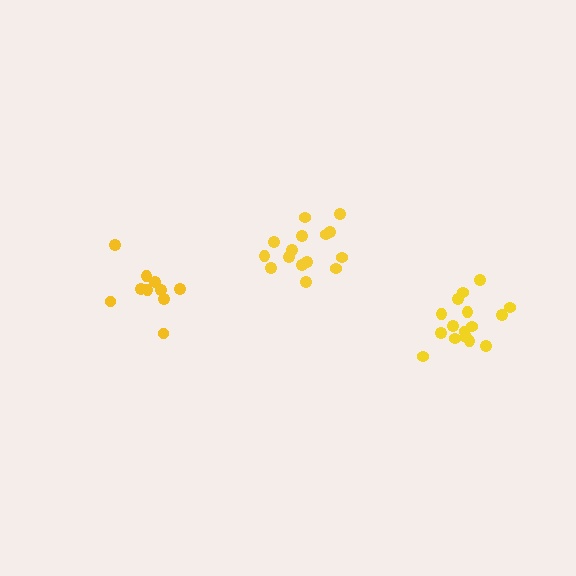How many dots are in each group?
Group 1: 15 dots, Group 2: 10 dots, Group 3: 16 dots (41 total).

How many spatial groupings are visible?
There are 3 spatial groupings.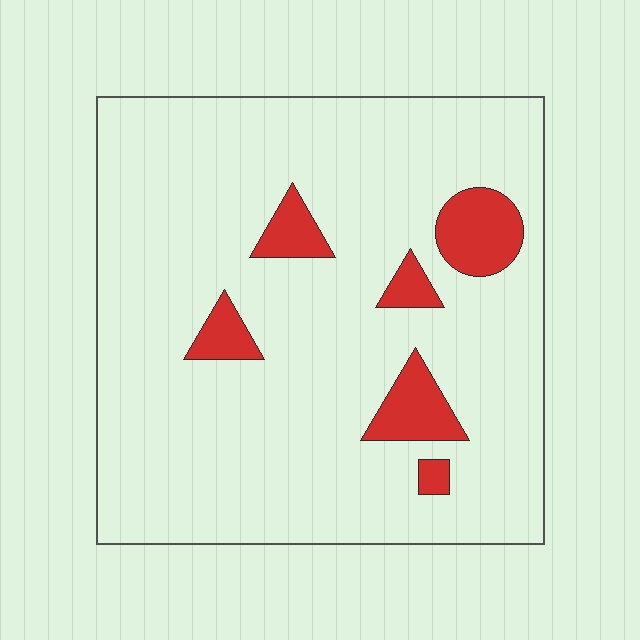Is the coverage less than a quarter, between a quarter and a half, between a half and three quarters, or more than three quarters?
Less than a quarter.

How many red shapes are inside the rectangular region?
6.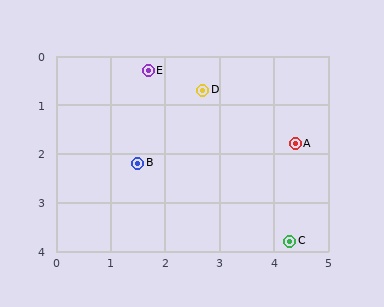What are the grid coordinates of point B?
Point B is at approximately (1.5, 2.2).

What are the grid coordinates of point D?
Point D is at approximately (2.7, 0.7).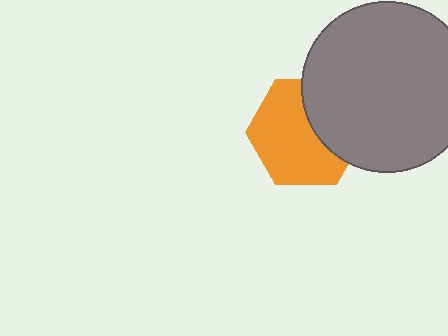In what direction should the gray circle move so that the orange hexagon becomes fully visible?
The gray circle should move right. That is the shortest direction to clear the overlap and leave the orange hexagon fully visible.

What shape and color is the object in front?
The object in front is a gray circle.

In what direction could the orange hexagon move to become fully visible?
The orange hexagon could move left. That would shift it out from behind the gray circle entirely.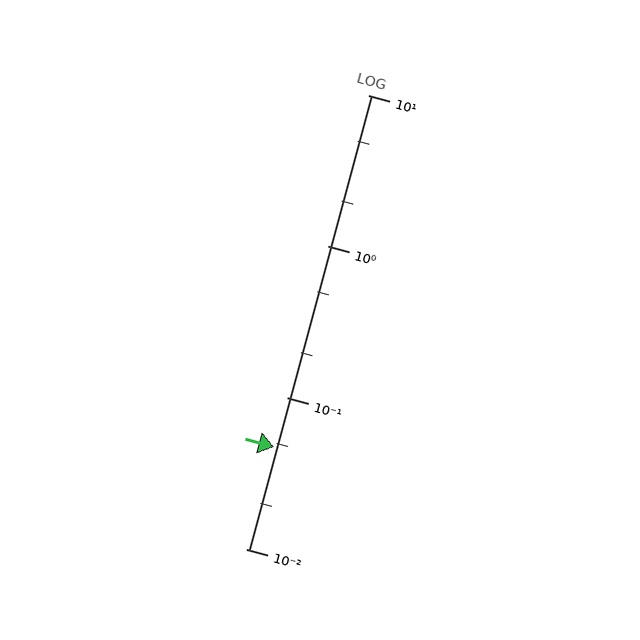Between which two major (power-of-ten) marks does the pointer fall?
The pointer is between 0.01 and 0.1.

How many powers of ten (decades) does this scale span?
The scale spans 3 decades, from 0.01 to 10.